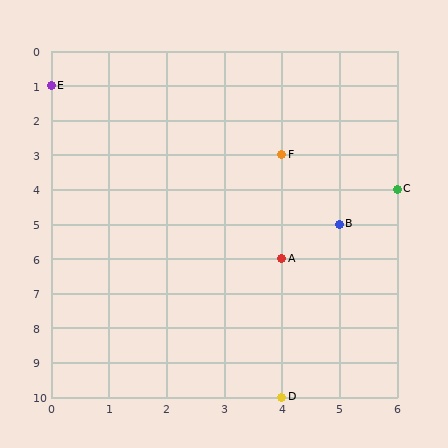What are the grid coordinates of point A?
Point A is at grid coordinates (4, 6).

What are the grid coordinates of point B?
Point B is at grid coordinates (5, 5).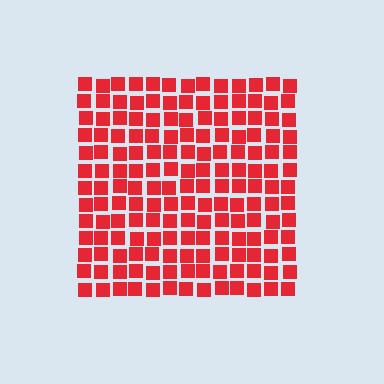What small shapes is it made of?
It is made of small squares.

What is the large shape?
The large shape is a square.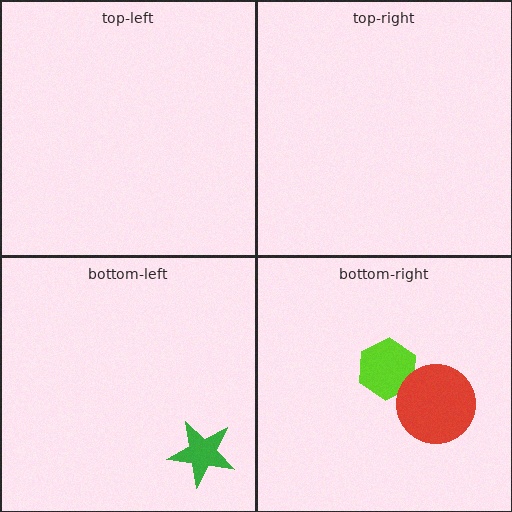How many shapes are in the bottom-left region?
1.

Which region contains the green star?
The bottom-left region.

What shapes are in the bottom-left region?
The green star.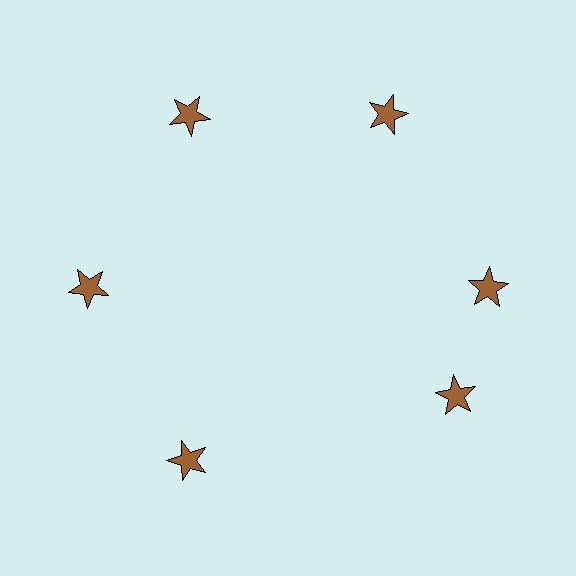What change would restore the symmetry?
The symmetry would be restored by rotating it back into even spacing with its neighbors so that all 6 stars sit at equal angles and equal distance from the center.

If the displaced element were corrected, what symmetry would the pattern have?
It would have 6-fold rotational symmetry — the pattern would map onto itself every 60 degrees.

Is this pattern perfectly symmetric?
No. The 6 brown stars are arranged in a ring, but one element near the 5 o'clock position is rotated out of alignment along the ring, breaking the 6-fold rotational symmetry.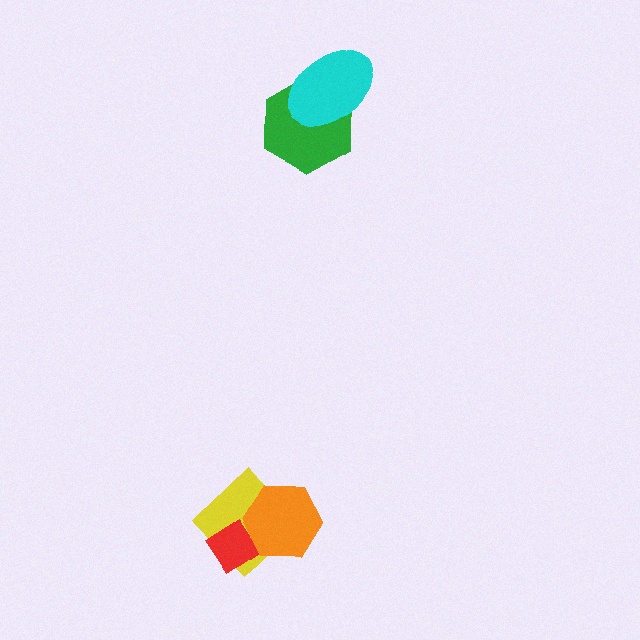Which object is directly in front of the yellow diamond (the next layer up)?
The red diamond is directly in front of the yellow diamond.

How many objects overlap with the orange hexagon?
2 objects overlap with the orange hexagon.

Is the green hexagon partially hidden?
Yes, it is partially covered by another shape.